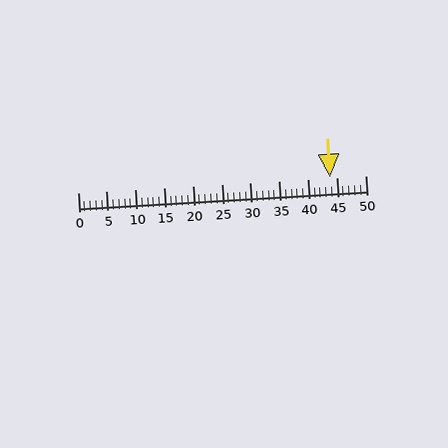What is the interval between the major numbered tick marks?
The major tick marks are spaced 5 units apart.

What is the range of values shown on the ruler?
The ruler shows values from 0 to 50.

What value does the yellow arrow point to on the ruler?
The yellow arrow points to approximately 44.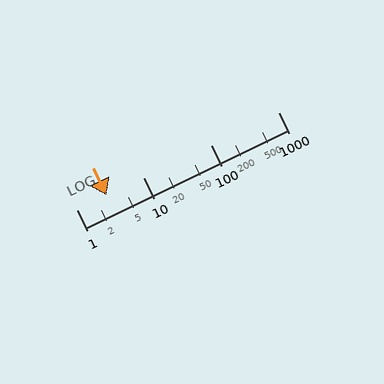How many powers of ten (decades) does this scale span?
The scale spans 3 decades, from 1 to 1000.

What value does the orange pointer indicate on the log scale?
The pointer indicates approximately 2.8.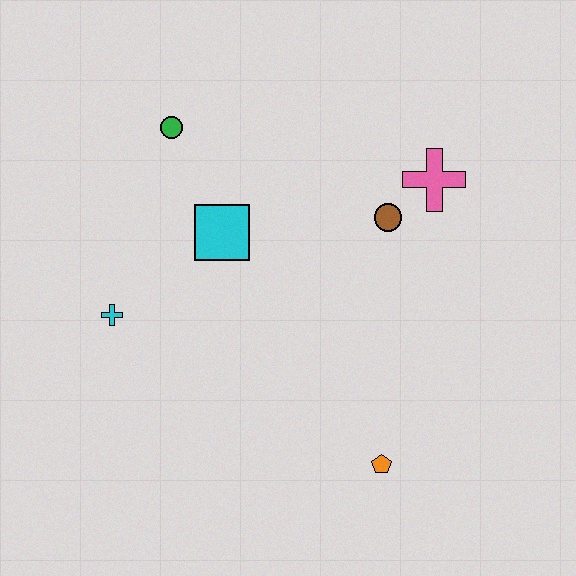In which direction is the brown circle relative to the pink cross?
The brown circle is to the left of the pink cross.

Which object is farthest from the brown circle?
The cyan cross is farthest from the brown circle.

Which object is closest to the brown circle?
The pink cross is closest to the brown circle.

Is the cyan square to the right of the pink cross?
No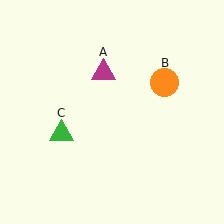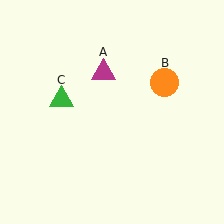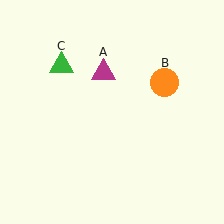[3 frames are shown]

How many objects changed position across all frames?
1 object changed position: green triangle (object C).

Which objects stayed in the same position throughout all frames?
Magenta triangle (object A) and orange circle (object B) remained stationary.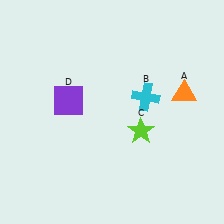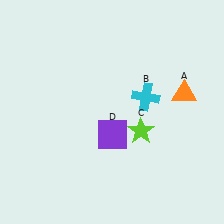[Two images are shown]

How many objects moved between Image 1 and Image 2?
1 object moved between the two images.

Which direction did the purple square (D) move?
The purple square (D) moved right.